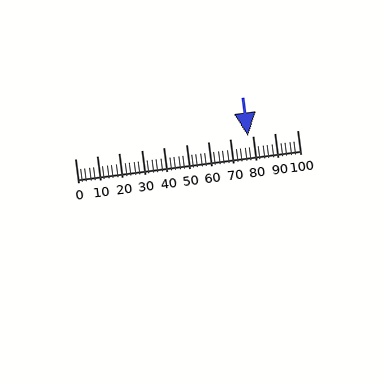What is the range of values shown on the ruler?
The ruler shows values from 0 to 100.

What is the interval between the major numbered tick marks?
The major tick marks are spaced 10 units apart.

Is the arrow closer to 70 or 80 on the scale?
The arrow is closer to 80.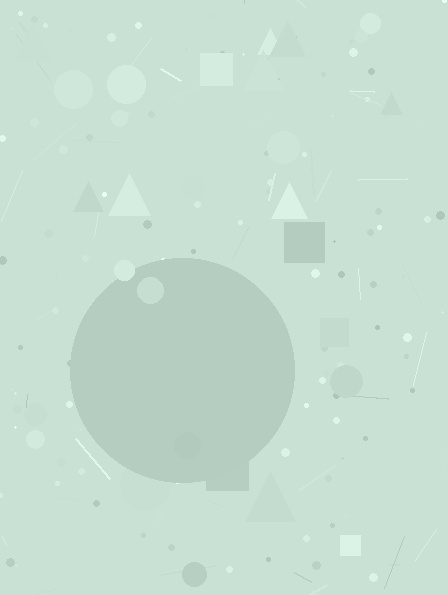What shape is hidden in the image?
A circle is hidden in the image.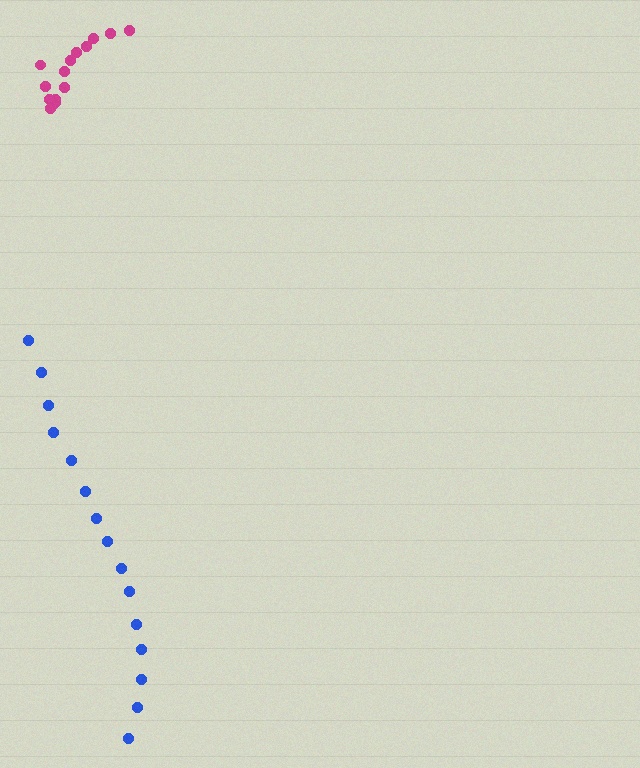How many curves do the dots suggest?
There are 2 distinct paths.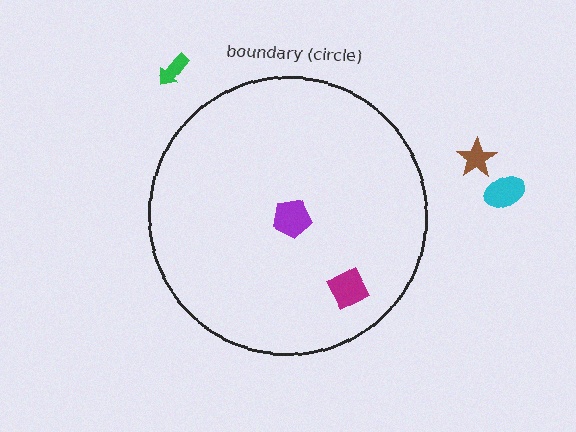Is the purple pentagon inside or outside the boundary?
Inside.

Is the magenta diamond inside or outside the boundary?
Inside.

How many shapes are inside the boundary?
2 inside, 3 outside.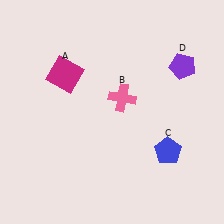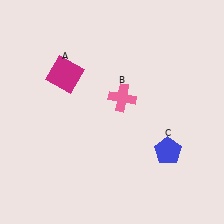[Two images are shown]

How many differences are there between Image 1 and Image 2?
There is 1 difference between the two images.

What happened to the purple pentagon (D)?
The purple pentagon (D) was removed in Image 2. It was in the top-right area of Image 1.